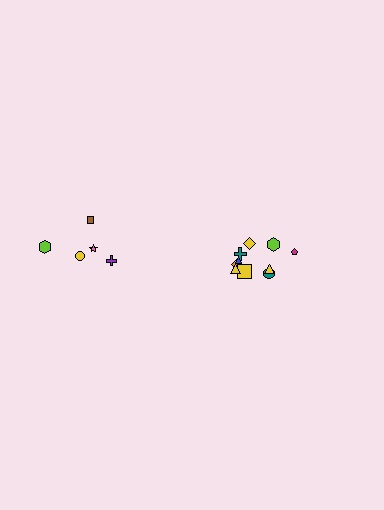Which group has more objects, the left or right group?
The right group.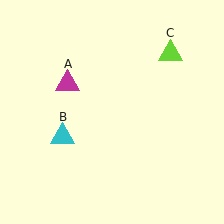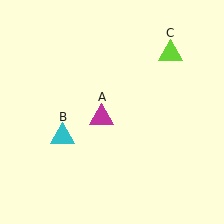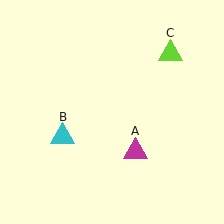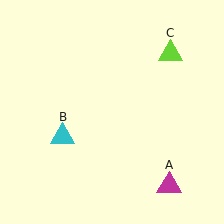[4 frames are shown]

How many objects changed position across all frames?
1 object changed position: magenta triangle (object A).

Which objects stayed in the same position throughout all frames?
Cyan triangle (object B) and lime triangle (object C) remained stationary.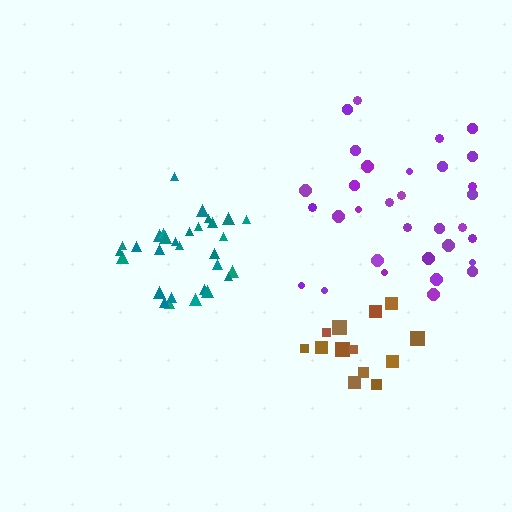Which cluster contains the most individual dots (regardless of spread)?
Purple (32).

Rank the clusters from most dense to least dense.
teal, brown, purple.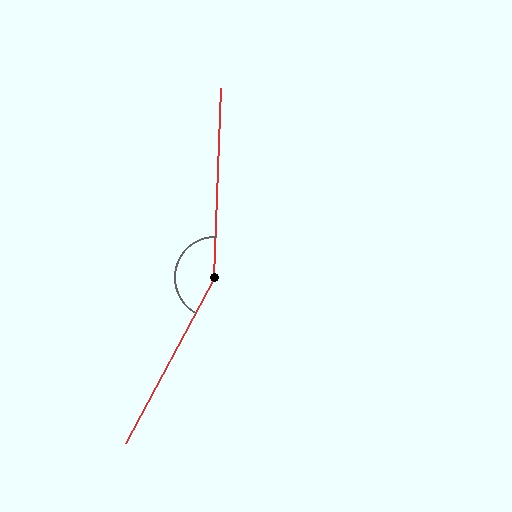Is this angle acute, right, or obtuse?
It is obtuse.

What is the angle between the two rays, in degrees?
Approximately 154 degrees.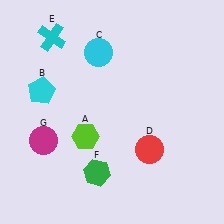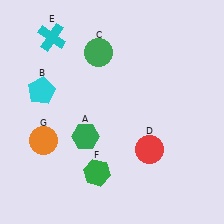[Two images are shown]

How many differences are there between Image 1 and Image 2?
There are 3 differences between the two images.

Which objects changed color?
A changed from lime to green. C changed from cyan to green. G changed from magenta to orange.